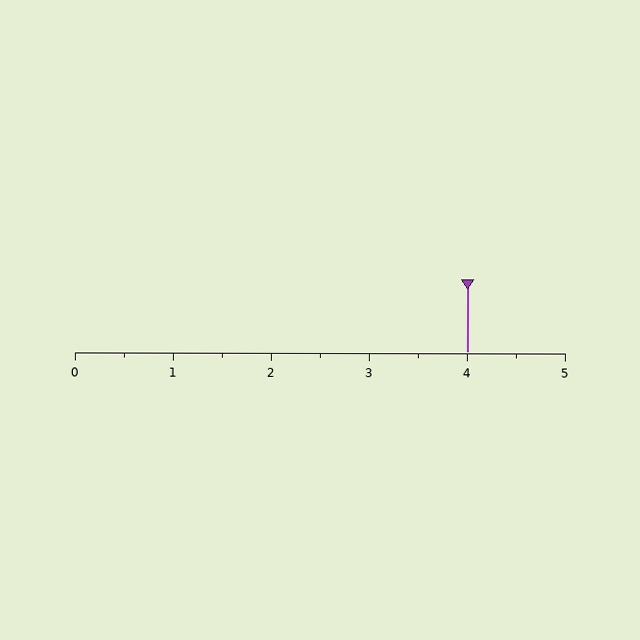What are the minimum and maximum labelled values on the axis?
The axis runs from 0 to 5.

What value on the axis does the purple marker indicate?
The marker indicates approximately 4.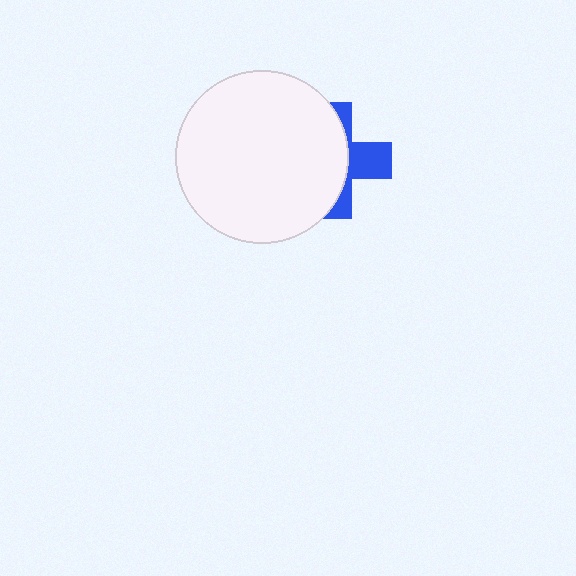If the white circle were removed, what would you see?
You would see the complete blue cross.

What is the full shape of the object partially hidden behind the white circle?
The partially hidden object is a blue cross.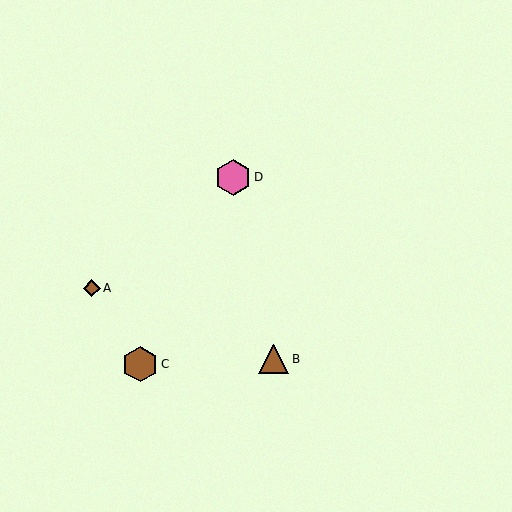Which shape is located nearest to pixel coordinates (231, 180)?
The pink hexagon (labeled D) at (233, 177) is nearest to that location.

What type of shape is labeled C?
Shape C is a brown hexagon.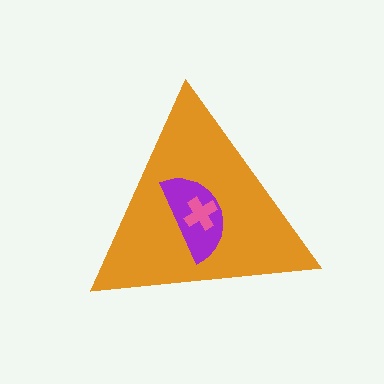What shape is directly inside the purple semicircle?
The pink cross.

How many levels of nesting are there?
3.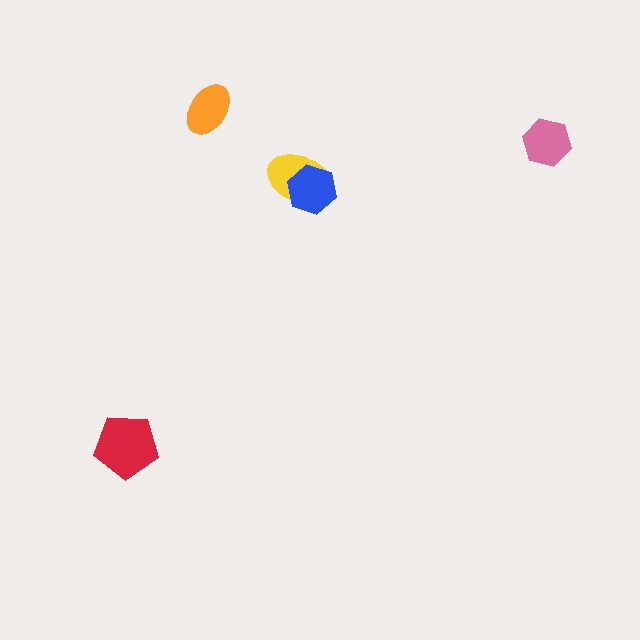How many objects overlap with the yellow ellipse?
1 object overlaps with the yellow ellipse.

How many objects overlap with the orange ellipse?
0 objects overlap with the orange ellipse.